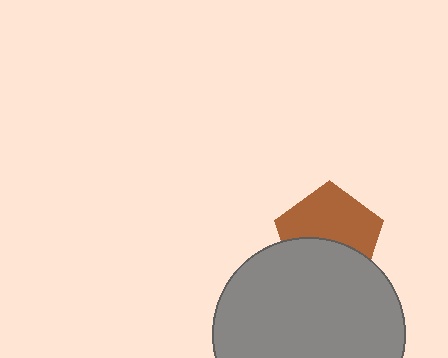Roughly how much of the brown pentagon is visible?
About half of it is visible (roughly 57%).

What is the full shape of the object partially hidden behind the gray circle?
The partially hidden object is a brown pentagon.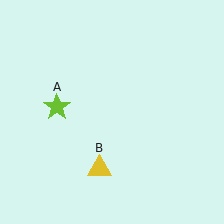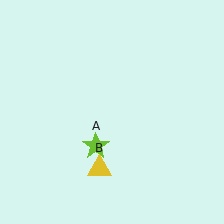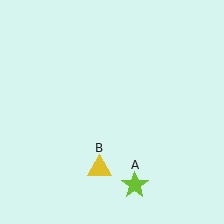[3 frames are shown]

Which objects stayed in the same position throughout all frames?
Yellow triangle (object B) remained stationary.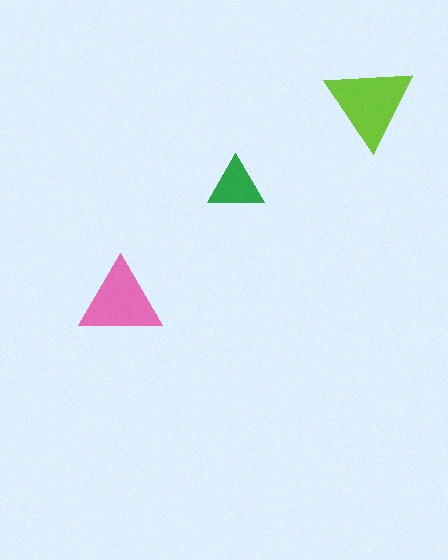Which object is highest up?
The lime triangle is topmost.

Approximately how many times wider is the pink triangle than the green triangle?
About 1.5 times wider.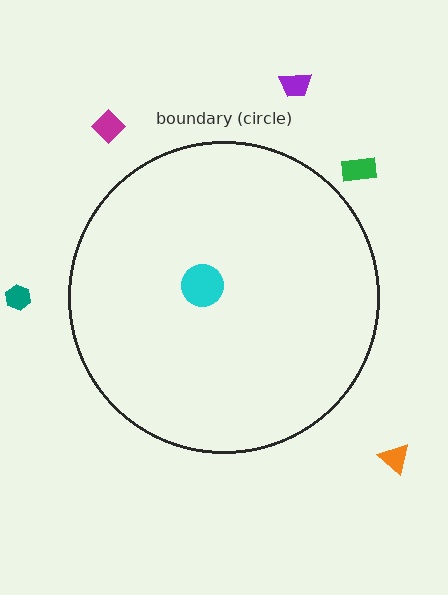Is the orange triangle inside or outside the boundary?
Outside.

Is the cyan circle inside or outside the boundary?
Inside.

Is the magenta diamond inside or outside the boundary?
Outside.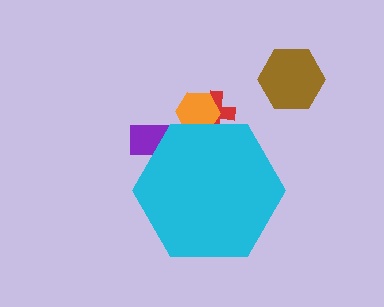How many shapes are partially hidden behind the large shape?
3 shapes are partially hidden.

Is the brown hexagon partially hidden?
No, the brown hexagon is fully visible.